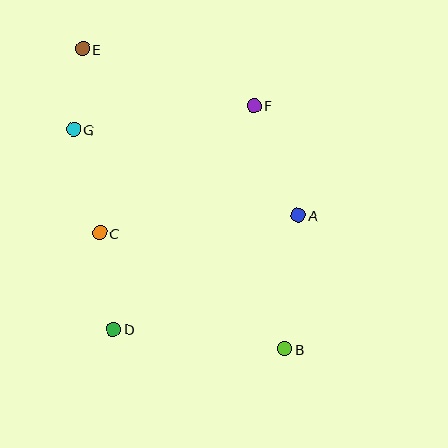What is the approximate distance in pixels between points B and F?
The distance between B and F is approximately 245 pixels.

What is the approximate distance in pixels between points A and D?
The distance between A and D is approximately 217 pixels.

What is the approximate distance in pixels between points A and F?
The distance between A and F is approximately 119 pixels.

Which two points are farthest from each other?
Points B and E are farthest from each other.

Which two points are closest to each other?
Points E and G are closest to each other.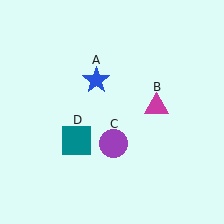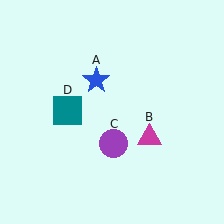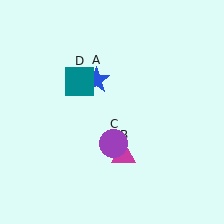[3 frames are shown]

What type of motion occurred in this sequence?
The magenta triangle (object B), teal square (object D) rotated clockwise around the center of the scene.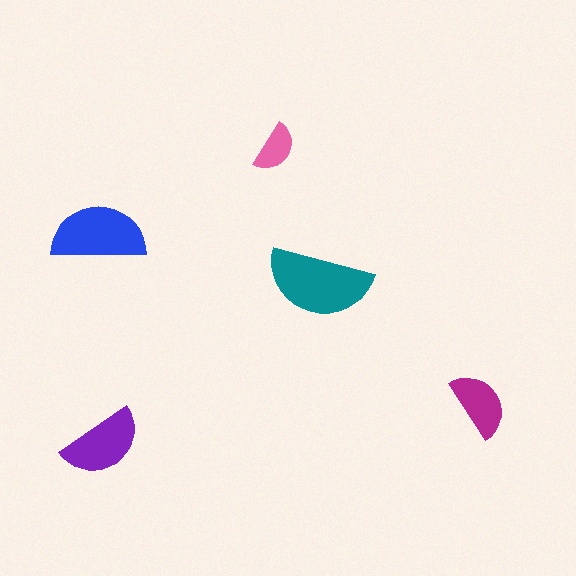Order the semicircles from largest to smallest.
the teal one, the blue one, the purple one, the magenta one, the pink one.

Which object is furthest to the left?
The blue semicircle is leftmost.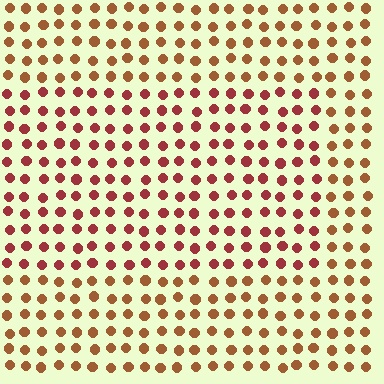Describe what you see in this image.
The image is filled with small brown elements in a uniform arrangement. A rectangle-shaped region is visible where the elements are tinted to a slightly different hue, forming a subtle color boundary.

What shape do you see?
I see a rectangle.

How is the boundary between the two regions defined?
The boundary is defined purely by a slight shift in hue (about 29 degrees). Spacing, size, and orientation are identical on both sides.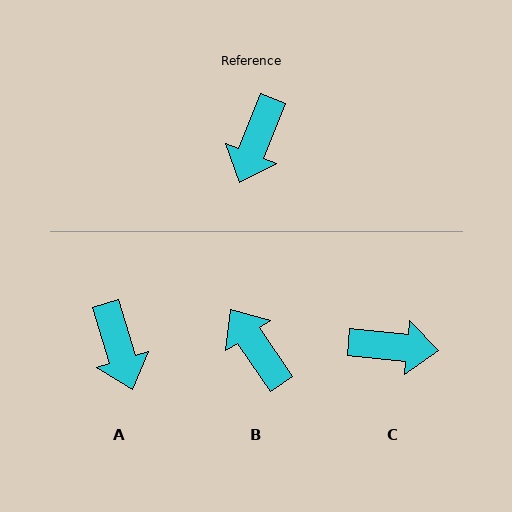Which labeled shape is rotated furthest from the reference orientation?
B, about 124 degrees away.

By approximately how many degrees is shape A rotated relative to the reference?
Approximately 39 degrees counter-clockwise.